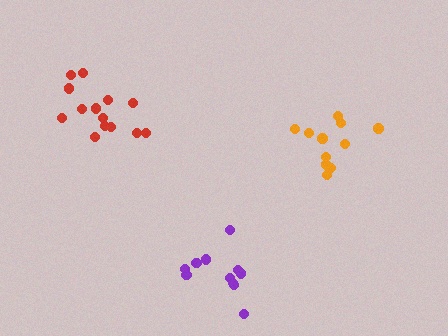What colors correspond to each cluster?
The clusters are colored: orange, purple, red.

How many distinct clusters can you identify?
There are 3 distinct clusters.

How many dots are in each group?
Group 1: 11 dots, Group 2: 11 dots, Group 3: 14 dots (36 total).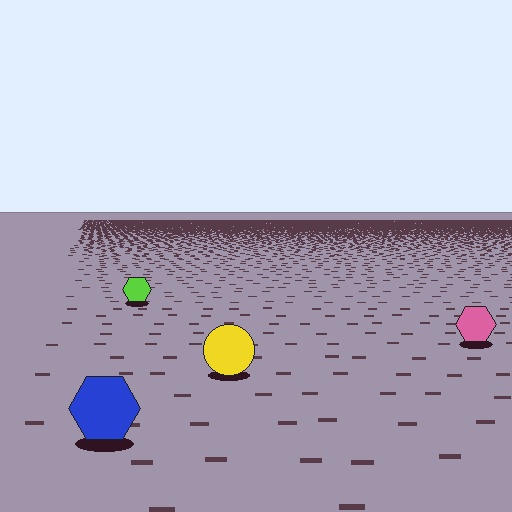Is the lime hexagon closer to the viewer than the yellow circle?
No. The yellow circle is closer — you can tell from the texture gradient: the ground texture is coarser near it.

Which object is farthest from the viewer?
The lime hexagon is farthest from the viewer. It appears smaller and the ground texture around it is denser.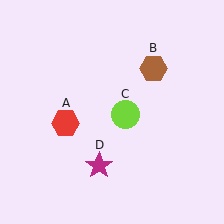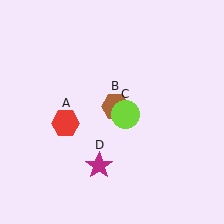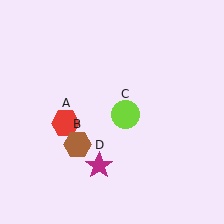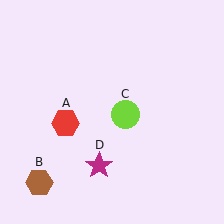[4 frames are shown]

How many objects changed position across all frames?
1 object changed position: brown hexagon (object B).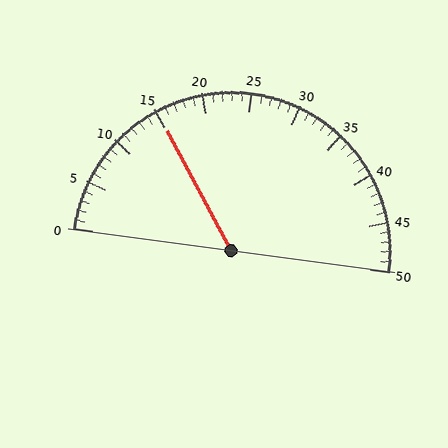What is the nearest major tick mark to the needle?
The nearest major tick mark is 15.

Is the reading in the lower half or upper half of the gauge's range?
The reading is in the lower half of the range (0 to 50).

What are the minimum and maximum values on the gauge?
The gauge ranges from 0 to 50.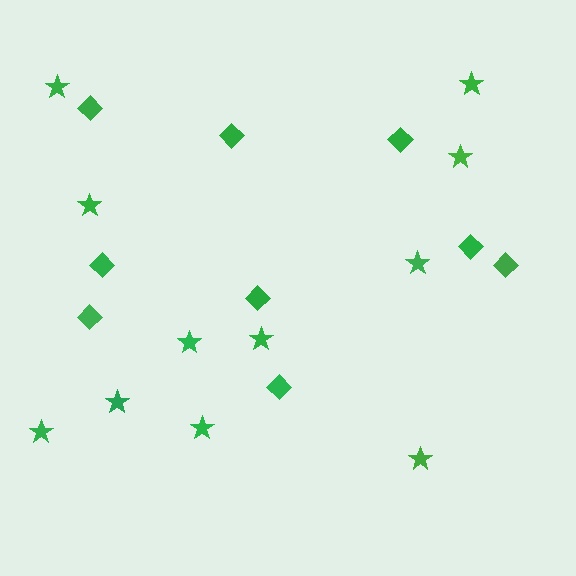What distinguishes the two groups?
There are 2 groups: one group of diamonds (9) and one group of stars (11).